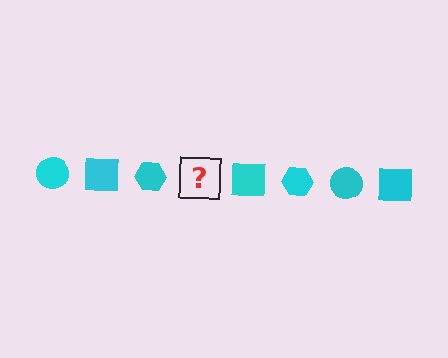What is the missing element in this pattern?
The missing element is a cyan circle.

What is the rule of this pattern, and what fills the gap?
The rule is that the pattern cycles through circle, square, hexagon shapes in cyan. The gap should be filled with a cyan circle.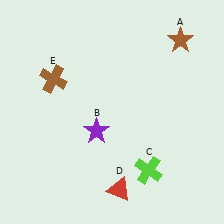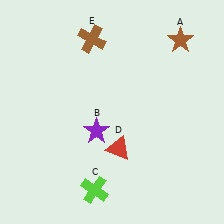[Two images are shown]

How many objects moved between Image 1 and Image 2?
3 objects moved between the two images.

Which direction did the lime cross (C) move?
The lime cross (C) moved left.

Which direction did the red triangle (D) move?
The red triangle (D) moved up.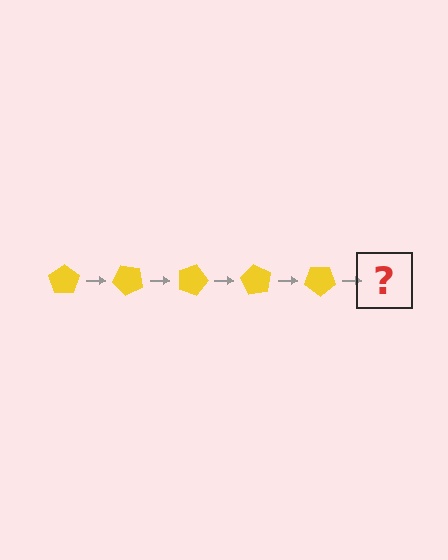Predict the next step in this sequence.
The next step is a yellow pentagon rotated 225 degrees.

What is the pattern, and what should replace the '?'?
The pattern is that the pentagon rotates 45 degrees each step. The '?' should be a yellow pentagon rotated 225 degrees.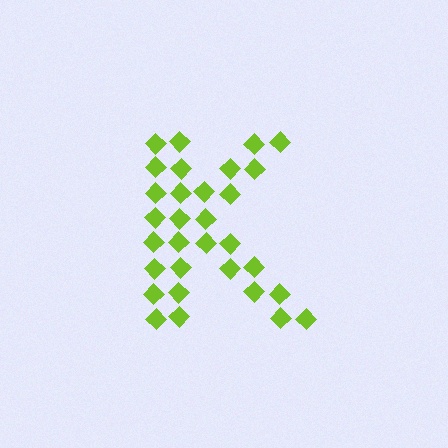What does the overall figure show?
The overall figure shows the letter K.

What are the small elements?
The small elements are diamonds.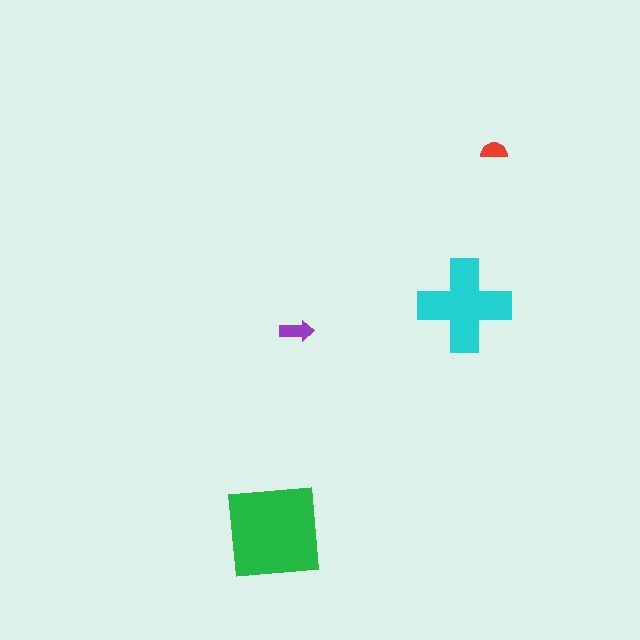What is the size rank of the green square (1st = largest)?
1st.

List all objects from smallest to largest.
The red semicircle, the purple arrow, the cyan cross, the green square.